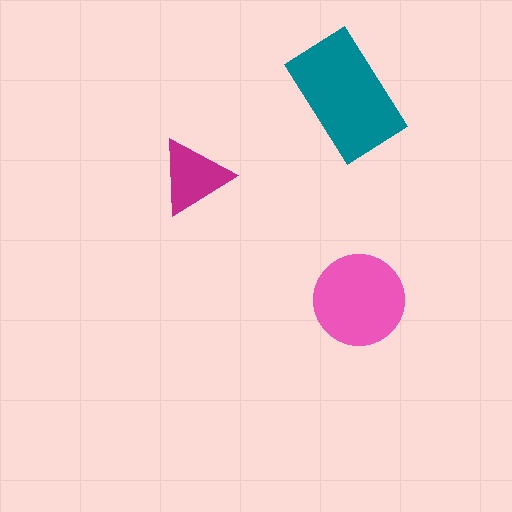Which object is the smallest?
The magenta triangle.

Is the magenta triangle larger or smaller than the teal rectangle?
Smaller.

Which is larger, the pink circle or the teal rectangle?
The teal rectangle.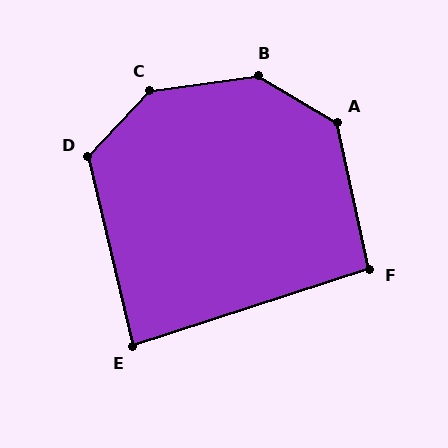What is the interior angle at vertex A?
Approximately 133 degrees (obtuse).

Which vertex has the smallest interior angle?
E, at approximately 85 degrees.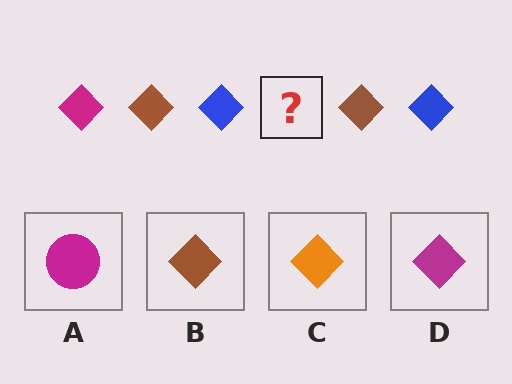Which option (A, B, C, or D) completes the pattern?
D.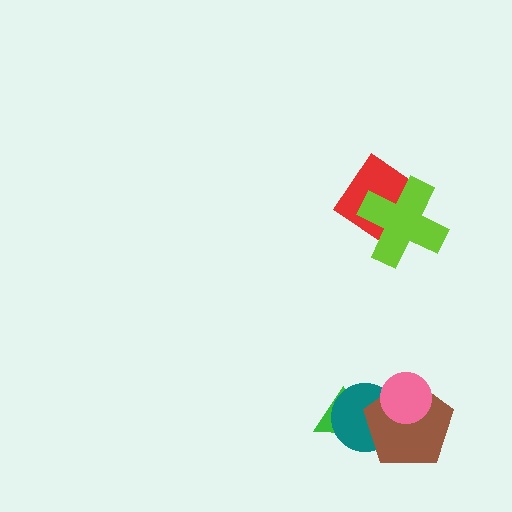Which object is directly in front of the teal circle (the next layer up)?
The brown pentagon is directly in front of the teal circle.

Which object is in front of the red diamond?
The lime cross is in front of the red diamond.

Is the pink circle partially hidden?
No, no other shape covers it.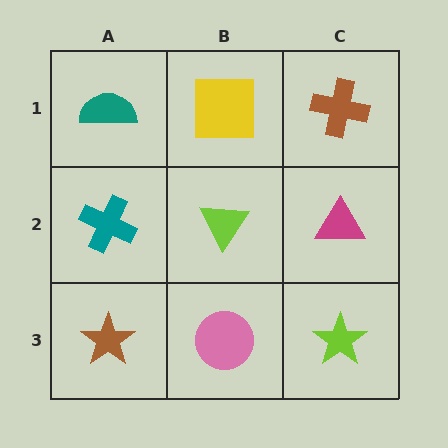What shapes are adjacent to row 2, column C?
A brown cross (row 1, column C), a lime star (row 3, column C), a lime triangle (row 2, column B).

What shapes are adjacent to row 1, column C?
A magenta triangle (row 2, column C), a yellow square (row 1, column B).